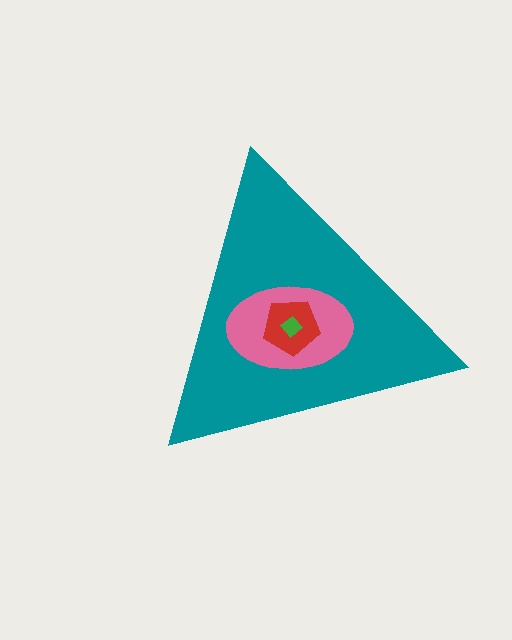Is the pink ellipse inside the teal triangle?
Yes.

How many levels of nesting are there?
4.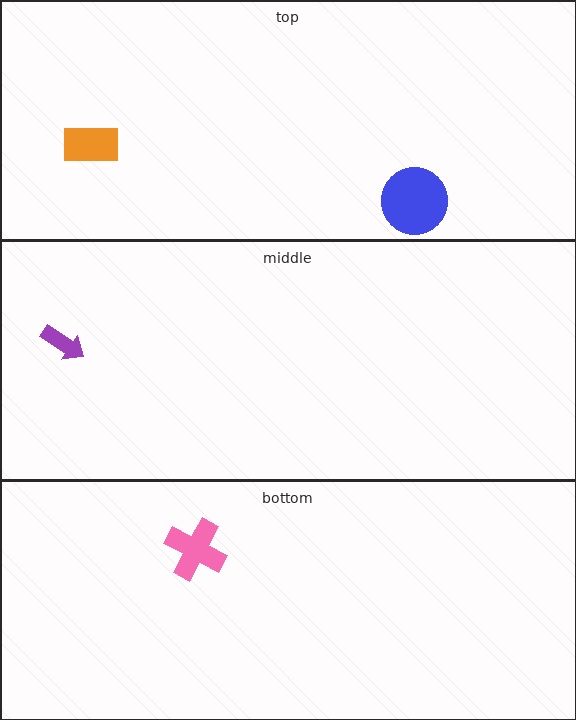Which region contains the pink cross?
The bottom region.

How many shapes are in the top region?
2.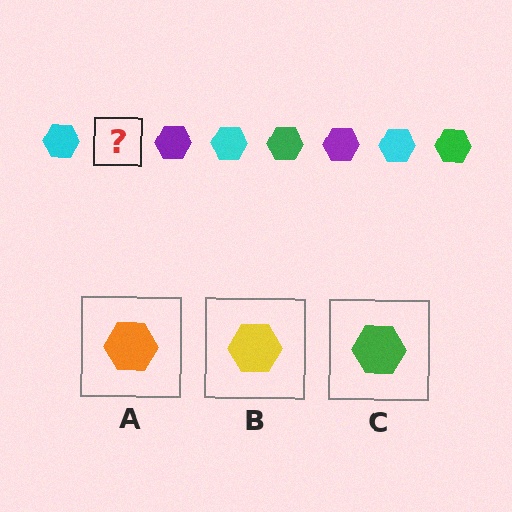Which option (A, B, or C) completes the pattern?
C.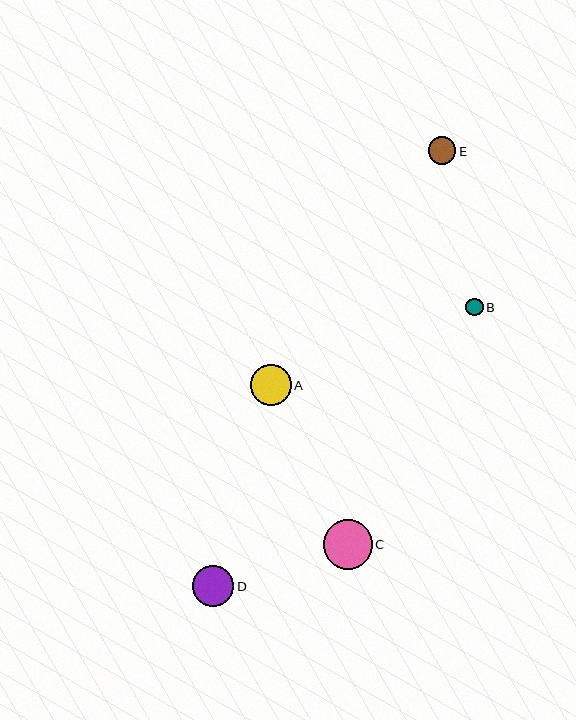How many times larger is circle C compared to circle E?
Circle C is approximately 1.8 times the size of circle E.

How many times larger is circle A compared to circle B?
Circle A is approximately 2.4 times the size of circle B.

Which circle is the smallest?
Circle B is the smallest with a size of approximately 17 pixels.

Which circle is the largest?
Circle C is the largest with a size of approximately 49 pixels.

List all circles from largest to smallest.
From largest to smallest: C, A, D, E, B.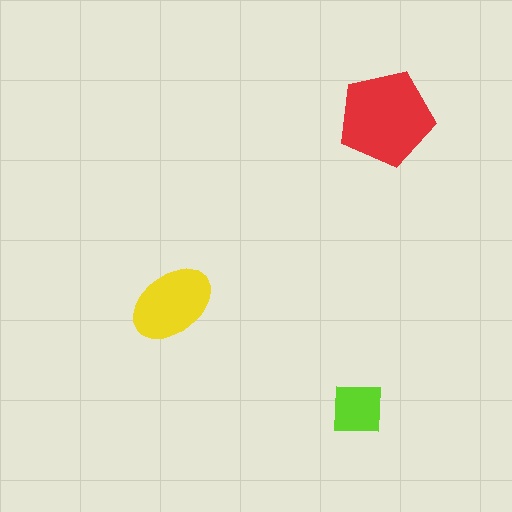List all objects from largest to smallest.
The red pentagon, the yellow ellipse, the lime square.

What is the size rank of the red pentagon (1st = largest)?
1st.